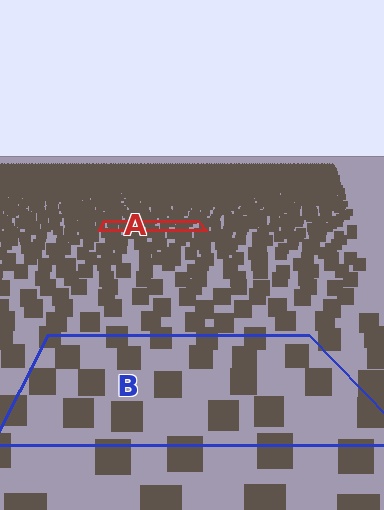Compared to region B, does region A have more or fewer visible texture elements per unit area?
Region A has more texture elements per unit area — they are packed more densely because it is farther away.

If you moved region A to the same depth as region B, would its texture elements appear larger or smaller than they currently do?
They would appear larger. At a closer depth, the same texture elements are projected at a bigger on-screen size.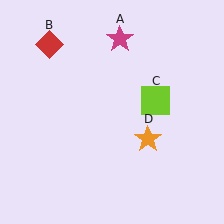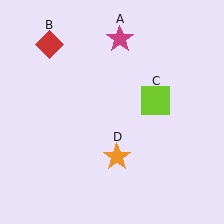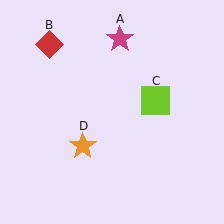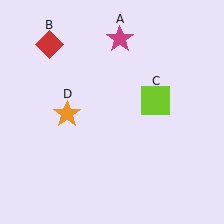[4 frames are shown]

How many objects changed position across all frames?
1 object changed position: orange star (object D).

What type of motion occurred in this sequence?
The orange star (object D) rotated clockwise around the center of the scene.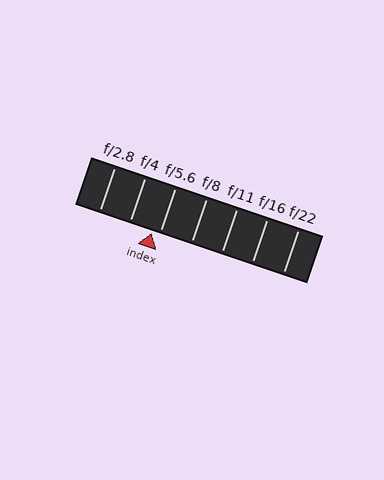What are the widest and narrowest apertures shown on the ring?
The widest aperture shown is f/2.8 and the narrowest is f/22.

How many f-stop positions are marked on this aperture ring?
There are 7 f-stop positions marked.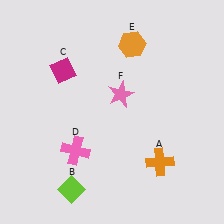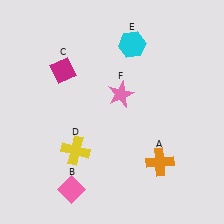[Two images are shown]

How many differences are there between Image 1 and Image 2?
There are 3 differences between the two images.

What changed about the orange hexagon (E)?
In Image 1, E is orange. In Image 2, it changed to cyan.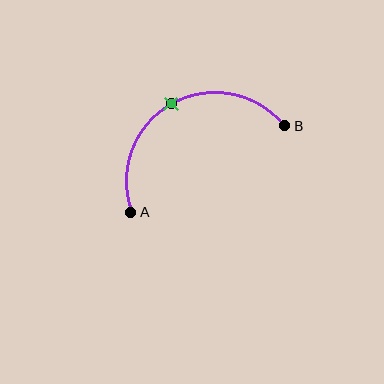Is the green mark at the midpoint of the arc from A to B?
Yes. The green mark lies on the arc at equal arc-length from both A and B — it is the arc midpoint.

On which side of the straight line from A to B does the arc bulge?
The arc bulges above the straight line connecting A and B.